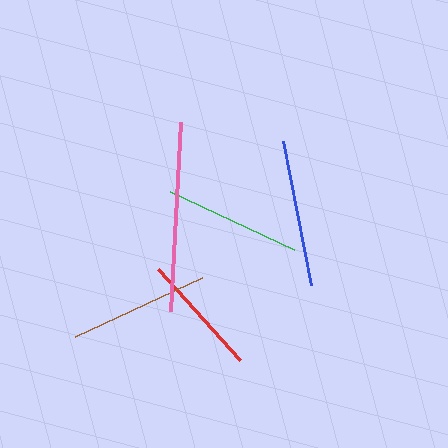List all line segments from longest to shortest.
From longest to shortest: pink, blue, brown, green, red.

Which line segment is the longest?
The pink line is the longest at approximately 190 pixels.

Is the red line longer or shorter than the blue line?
The blue line is longer than the red line.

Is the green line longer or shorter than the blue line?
The blue line is longer than the green line.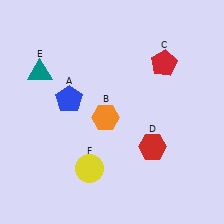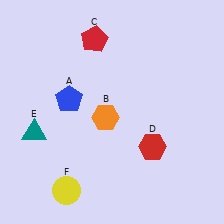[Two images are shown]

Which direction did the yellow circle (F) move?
The yellow circle (F) moved left.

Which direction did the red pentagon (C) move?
The red pentagon (C) moved left.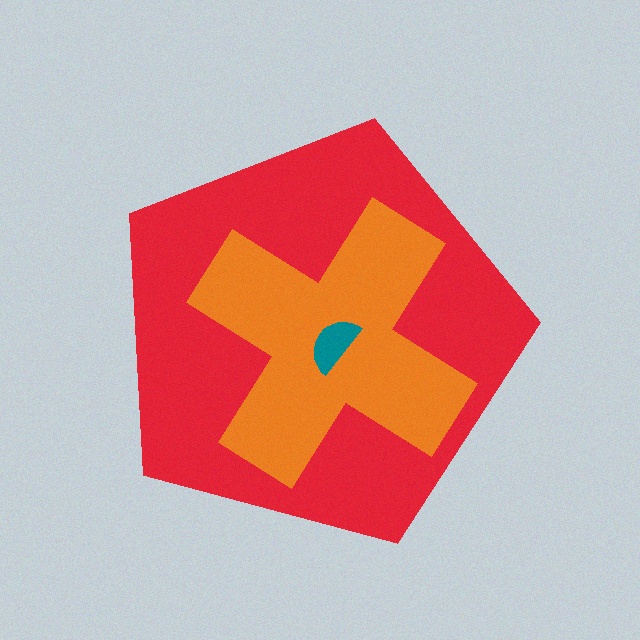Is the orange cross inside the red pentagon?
Yes.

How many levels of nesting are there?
3.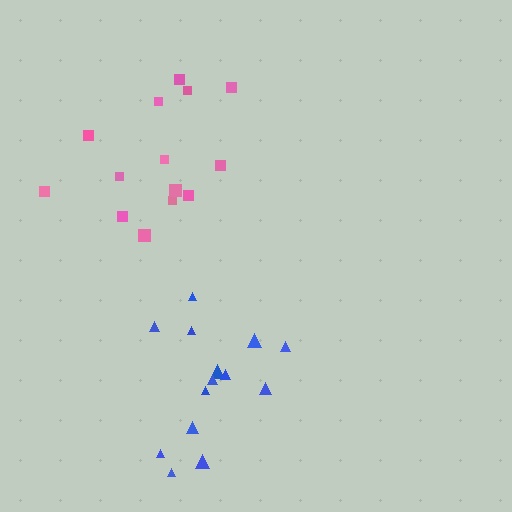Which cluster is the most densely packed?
Pink.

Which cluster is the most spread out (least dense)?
Blue.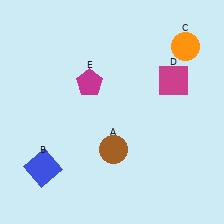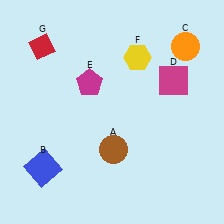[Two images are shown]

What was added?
A yellow hexagon (F), a red diamond (G) were added in Image 2.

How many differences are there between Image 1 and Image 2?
There are 2 differences between the two images.